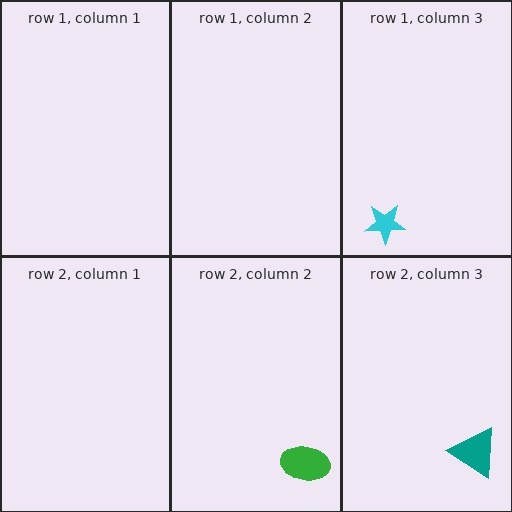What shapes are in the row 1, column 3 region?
The cyan star.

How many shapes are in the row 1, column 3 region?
1.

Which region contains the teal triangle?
The row 2, column 3 region.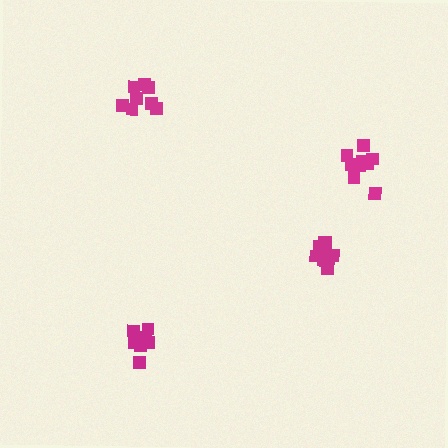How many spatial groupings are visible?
There are 4 spatial groupings.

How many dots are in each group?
Group 1: 9 dots, Group 2: 9 dots, Group 3: 12 dots, Group 4: 10 dots (40 total).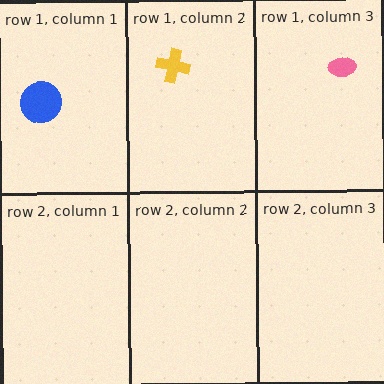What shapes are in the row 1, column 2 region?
The yellow cross.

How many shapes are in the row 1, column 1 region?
1.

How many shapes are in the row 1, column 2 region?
1.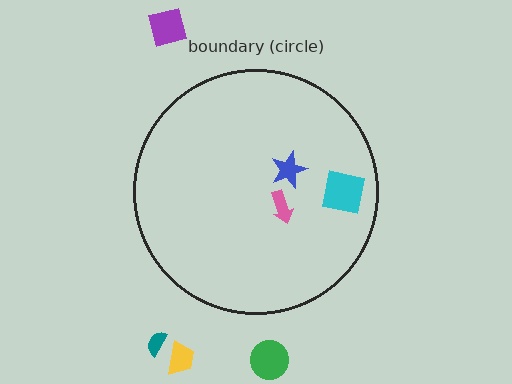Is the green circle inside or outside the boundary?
Outside.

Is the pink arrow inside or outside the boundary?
Inside.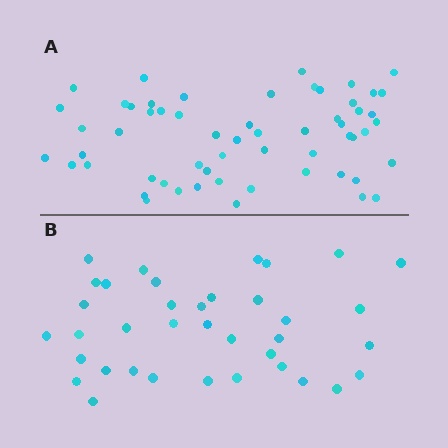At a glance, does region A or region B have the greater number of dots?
Region A (the top region) has more dots.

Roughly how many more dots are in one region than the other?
Region A has approximately 20 more dots than region B.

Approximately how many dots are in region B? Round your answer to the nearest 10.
About 40 dots. (The exact count is 37, which rounds to 40.)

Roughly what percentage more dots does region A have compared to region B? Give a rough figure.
About 55% more.